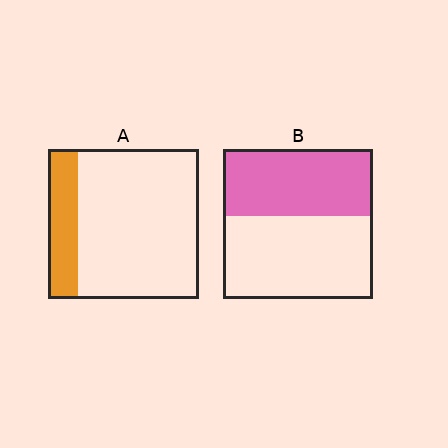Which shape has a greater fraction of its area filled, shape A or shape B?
Shape B.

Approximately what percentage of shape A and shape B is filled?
A is approximately 20% and B is approximately 45%.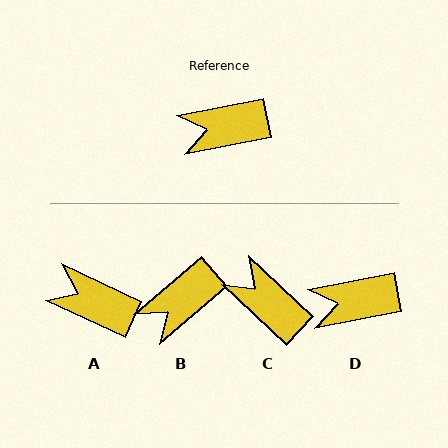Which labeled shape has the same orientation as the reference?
D.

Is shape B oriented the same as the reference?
No, it is off by about 30 degrees.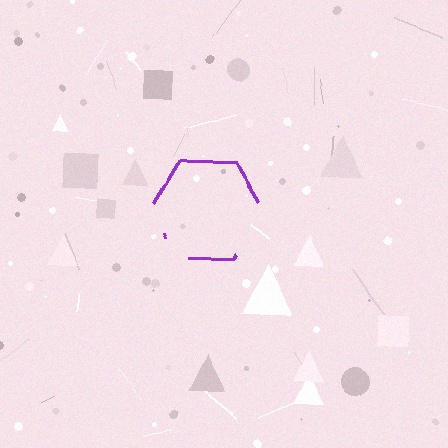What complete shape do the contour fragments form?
The contour fragments form a hexagon.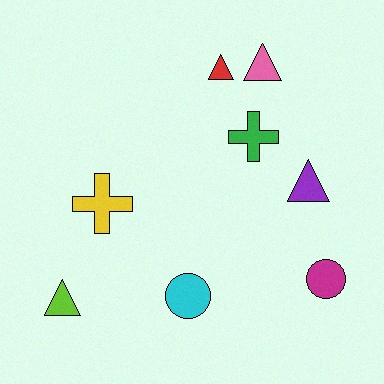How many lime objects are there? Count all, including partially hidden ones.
There is 1 lime object.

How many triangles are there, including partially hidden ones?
There are 4 triangles.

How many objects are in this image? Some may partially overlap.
There are 8 objects.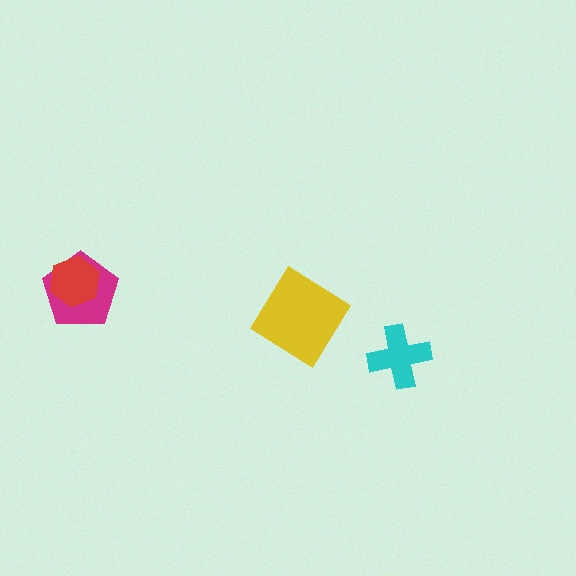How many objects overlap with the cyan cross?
0 objects overlap with the cyan cross.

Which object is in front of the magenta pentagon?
The red hexagon is in front of the magenta pentagon.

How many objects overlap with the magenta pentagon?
1 object overlaps with the magenta pentagon.